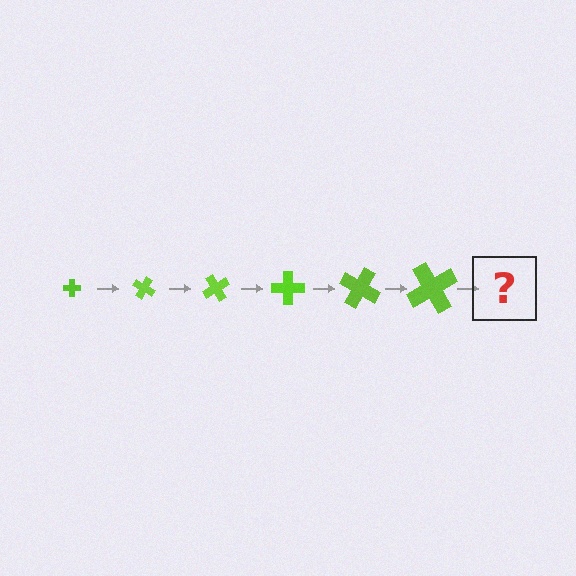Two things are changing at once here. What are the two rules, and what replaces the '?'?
The two rules are that the cross grows larger each step and it rotates 30 degrees each step. The '?' should be a cross, larger than the previous one and rotated 180 degrees from the start.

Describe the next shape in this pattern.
It should be a cross, larger than the previous one and rotated 180 degrees from the start.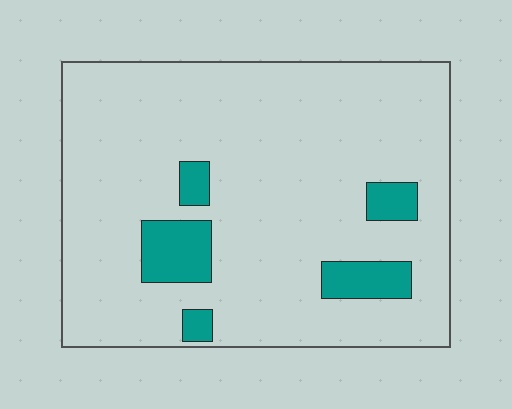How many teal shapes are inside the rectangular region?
5.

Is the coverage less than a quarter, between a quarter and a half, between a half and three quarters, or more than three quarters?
Less than a quarter.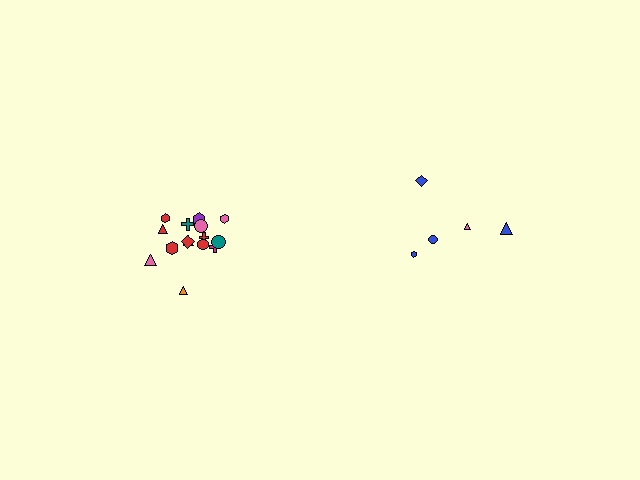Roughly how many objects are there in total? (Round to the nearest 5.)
Roughly 20 objects in total.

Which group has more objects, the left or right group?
The left group.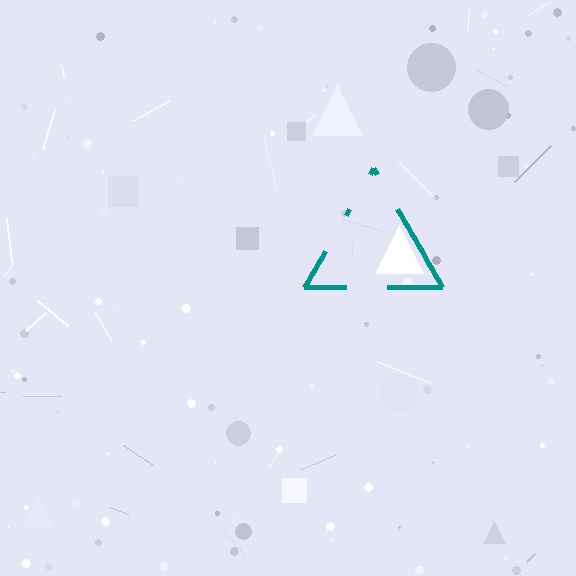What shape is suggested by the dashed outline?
The dashed outline suggests a triangle.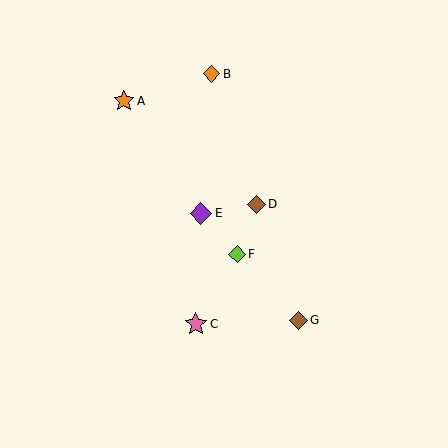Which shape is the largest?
The pink star (labeled C) is the largest.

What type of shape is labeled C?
Shape C is a pink star.